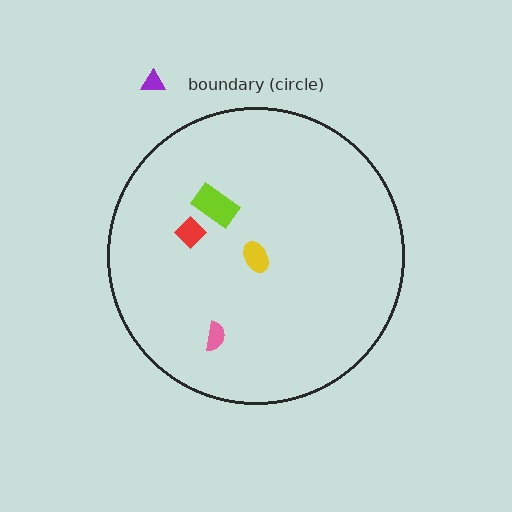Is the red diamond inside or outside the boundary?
Inside.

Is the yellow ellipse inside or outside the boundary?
Inside.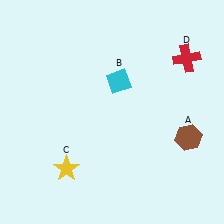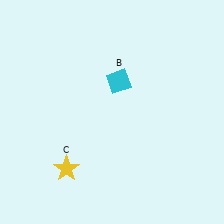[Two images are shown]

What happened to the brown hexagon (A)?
The brown hexagon (A) was removed in Image 2. It was in the bottom-right area of Image 1.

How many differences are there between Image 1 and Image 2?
There are 2 differences between the two images.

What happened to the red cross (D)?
The red cross (D) was removed in Image 2. It was in the top-right area of Image 1.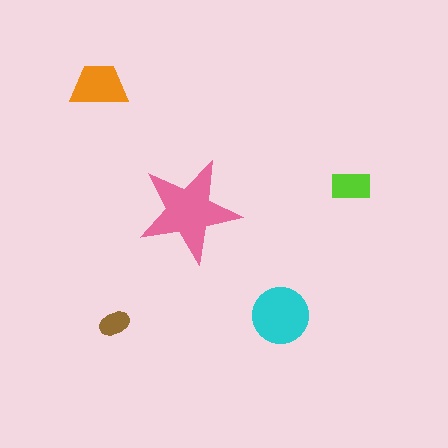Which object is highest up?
The orange trapezoid is topmost.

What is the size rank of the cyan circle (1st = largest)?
2nd.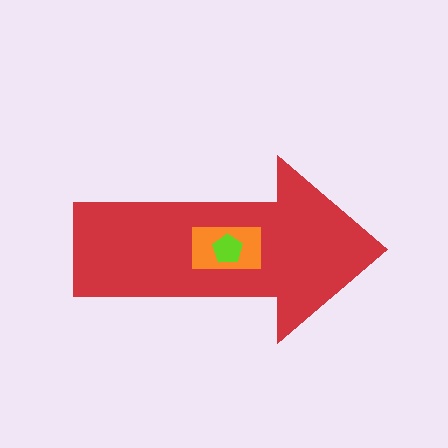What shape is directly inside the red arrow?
The orange rectangle.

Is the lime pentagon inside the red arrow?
Yes.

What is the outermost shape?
The red arrow.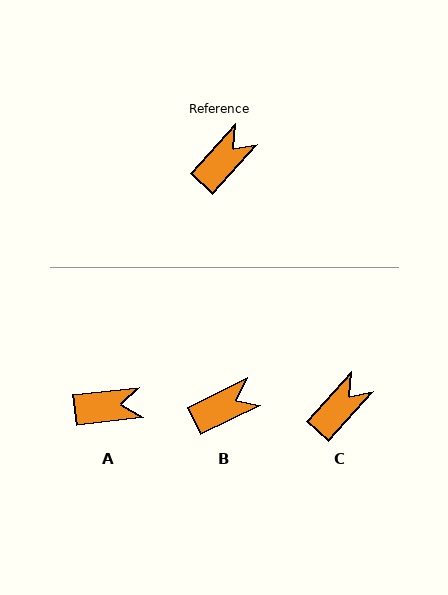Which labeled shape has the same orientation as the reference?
C.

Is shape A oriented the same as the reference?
No, it is off by about 42 degrees.